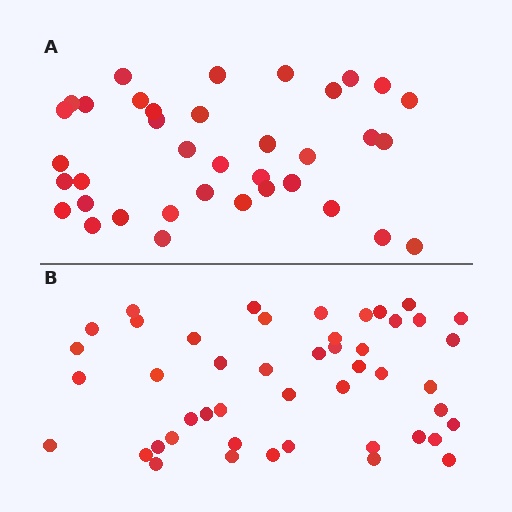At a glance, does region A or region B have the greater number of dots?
Region B (the bottom region) has more dots.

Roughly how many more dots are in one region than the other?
Region B has roughly 10 or so more dots than region A.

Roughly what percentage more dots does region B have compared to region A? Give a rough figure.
About 25% more.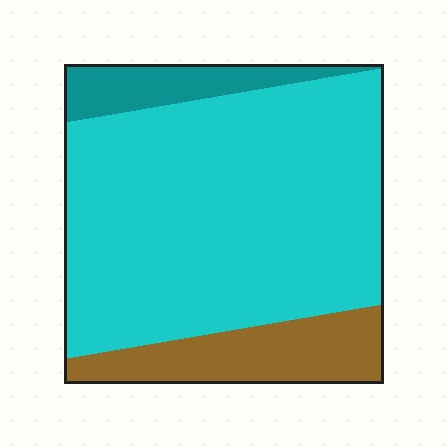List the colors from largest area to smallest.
From largest to smallest: cyan, brown, teal.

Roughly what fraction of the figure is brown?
Brown takes up about one sixth (1/6) of the figure.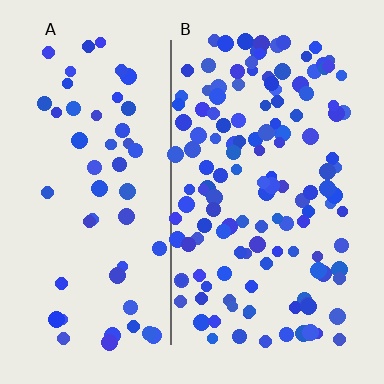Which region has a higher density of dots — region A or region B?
B (the right).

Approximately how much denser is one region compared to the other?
Approximately 2.5× — region B over region A.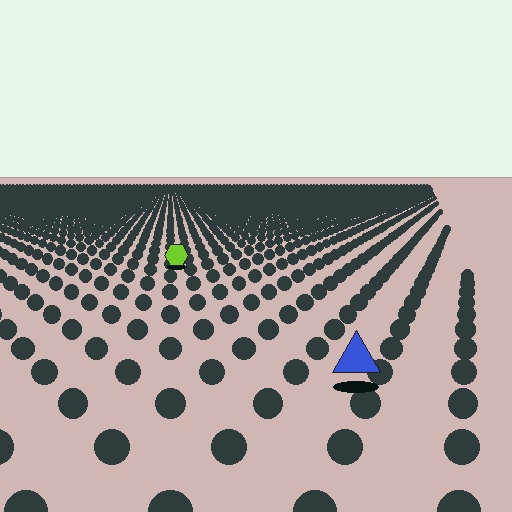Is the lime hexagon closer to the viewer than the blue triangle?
No. The blue triangle is closer — you can tell from the texture gradient: the ground texture is coarser near it.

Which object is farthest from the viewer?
The lime hexagon is farthest from the viewer. It appears smaller and the ground texture around it is denser.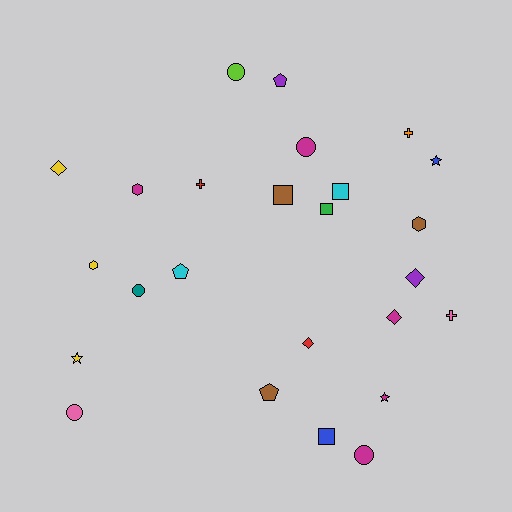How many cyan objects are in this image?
There are 2 cyan objects.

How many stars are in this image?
There are 3 stars.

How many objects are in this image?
There are 25 objects.